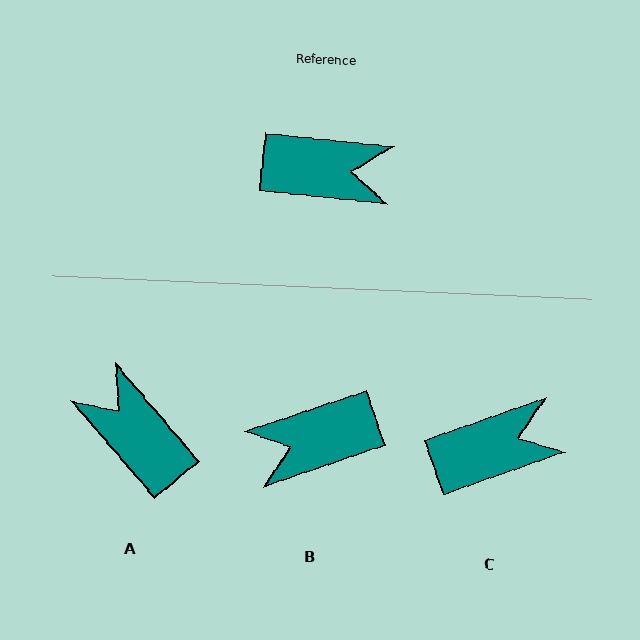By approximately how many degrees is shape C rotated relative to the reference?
Approximately 25 degrees counter-clockwise.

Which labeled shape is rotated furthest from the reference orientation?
B, about 155 degrees away.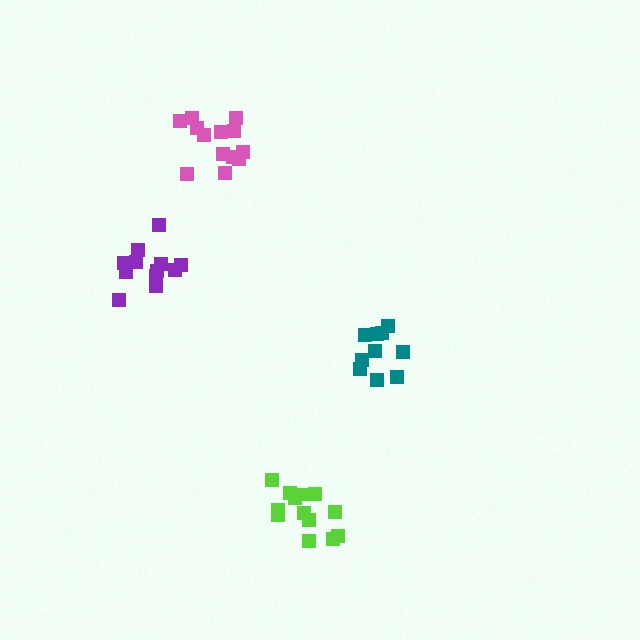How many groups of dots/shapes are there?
There are 4 groups.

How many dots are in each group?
Group 1: 10 dots, Group 2: 12 dots, Group 3: 13 dots, Group 4: 13 dots (48 total).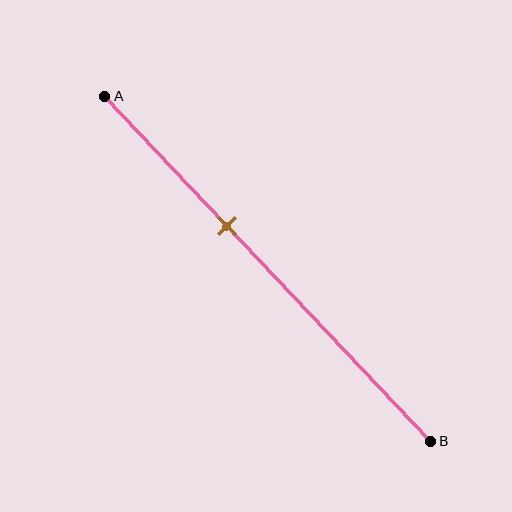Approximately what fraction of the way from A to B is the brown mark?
The brown mark is approximately 40% of the way from A to B.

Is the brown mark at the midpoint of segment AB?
No, the mark is at about 40% from A, not at the 50% midpoint.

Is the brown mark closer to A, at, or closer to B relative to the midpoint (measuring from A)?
The brown mark is closer to point A than the midpoint of segment AB.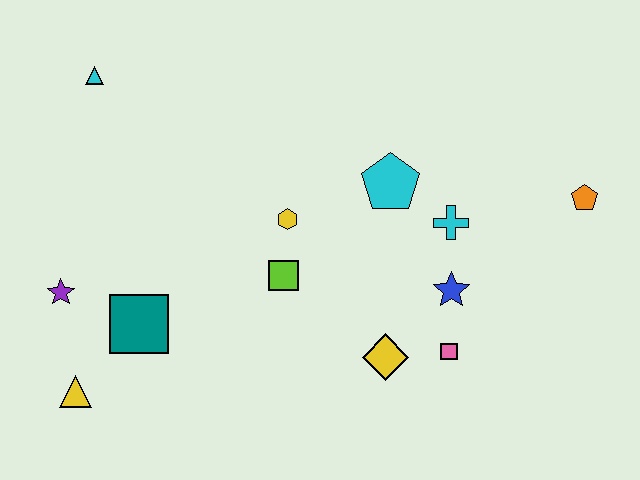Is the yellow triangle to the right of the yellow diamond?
No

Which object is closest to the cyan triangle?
The purple star is closest to the cyan triangle.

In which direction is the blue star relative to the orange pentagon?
The blue star is to the left of the orange pentagon.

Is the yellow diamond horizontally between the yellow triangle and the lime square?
No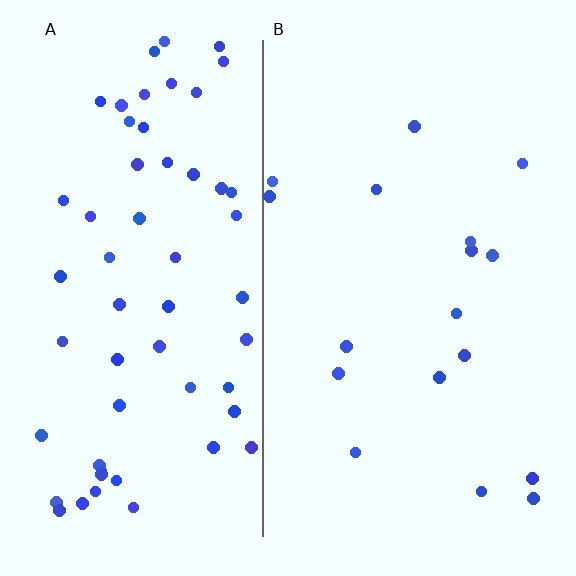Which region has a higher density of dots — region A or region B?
A (the left).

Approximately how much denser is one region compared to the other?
Approximately 3.3× — region A over region B.